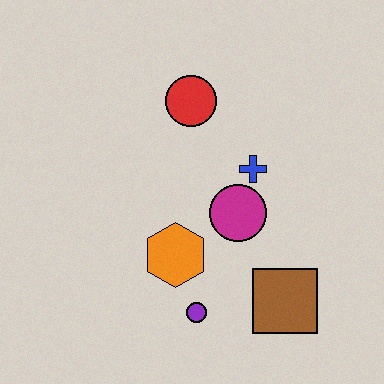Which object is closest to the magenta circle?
The blue cross is closest to the magenta circle.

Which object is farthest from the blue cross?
The purple circle is farthest from the blue cross.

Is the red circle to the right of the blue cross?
No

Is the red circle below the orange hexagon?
No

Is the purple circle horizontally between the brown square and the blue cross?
No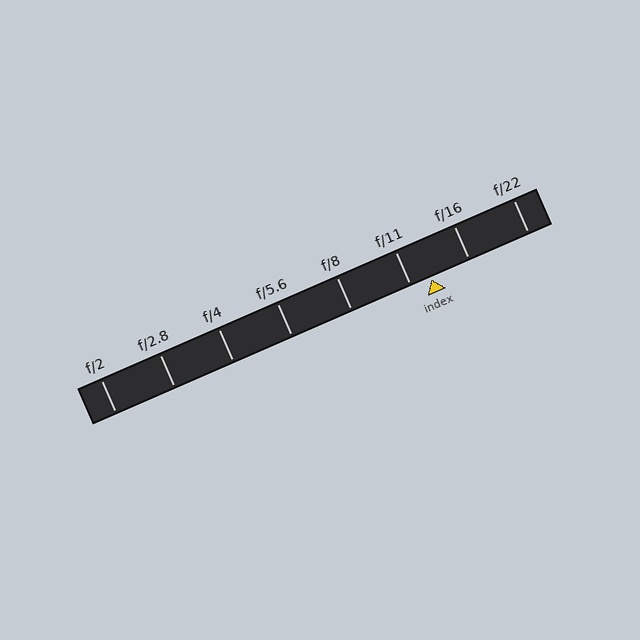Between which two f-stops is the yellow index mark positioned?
The index mark is between f/11 and f/16.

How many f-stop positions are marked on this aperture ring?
There are 8 f-stop positions marked.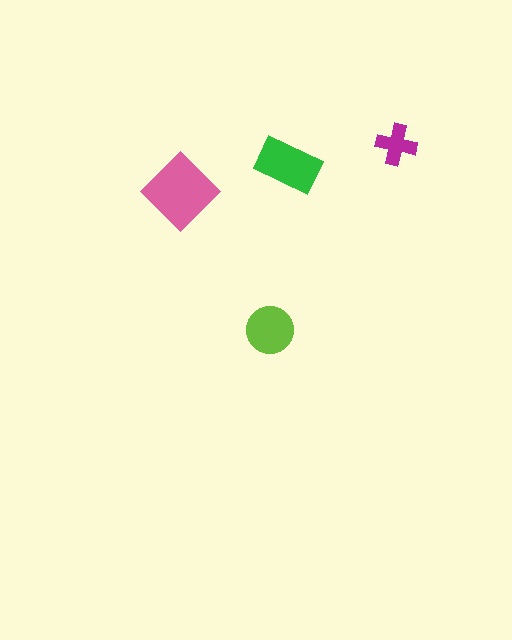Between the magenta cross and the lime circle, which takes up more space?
The lime circle.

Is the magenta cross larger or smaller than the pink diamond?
Smaller.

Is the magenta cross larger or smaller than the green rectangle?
Smaller.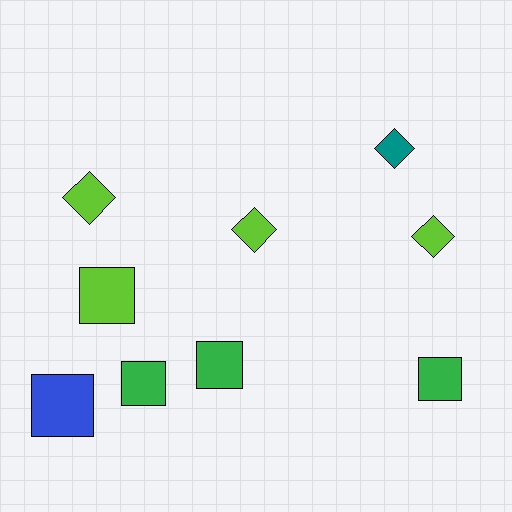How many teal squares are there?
There are no teal squares.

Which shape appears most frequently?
Square, with 5 objects.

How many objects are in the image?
There are 9 objects.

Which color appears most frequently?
Lime, with 4 objects.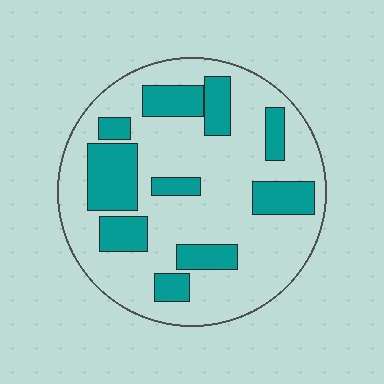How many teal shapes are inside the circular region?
10.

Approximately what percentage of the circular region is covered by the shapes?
Approximately 30%.